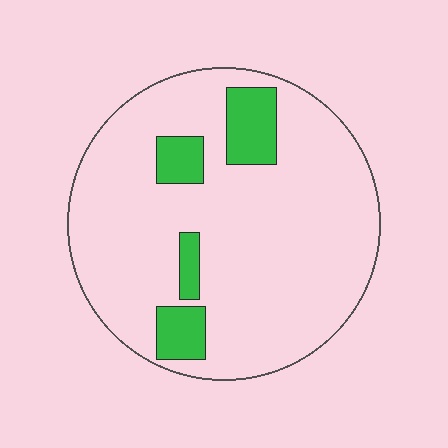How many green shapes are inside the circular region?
4.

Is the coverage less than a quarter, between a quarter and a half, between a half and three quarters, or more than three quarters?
Less than a quarter.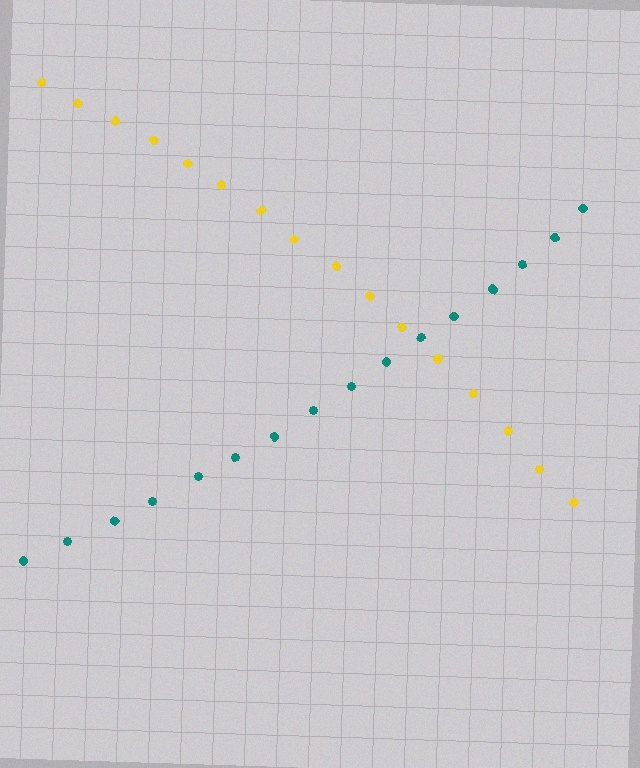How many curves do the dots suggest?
There are 2 distinct paths.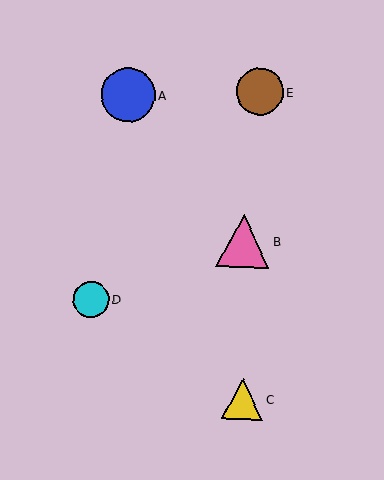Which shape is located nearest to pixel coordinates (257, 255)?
The pink triangle (labeled B) at (243, 241) is nearest to that location.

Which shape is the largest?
The pink triangle (labeled B) is the largest.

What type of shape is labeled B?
Shape B is a pink triangle.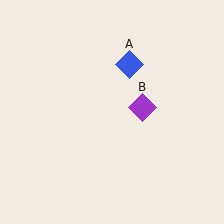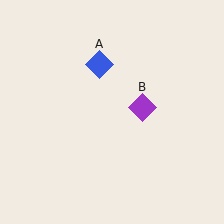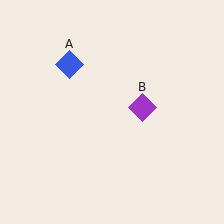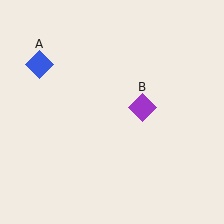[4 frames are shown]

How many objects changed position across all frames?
1 object changed position: blue diamond (object A).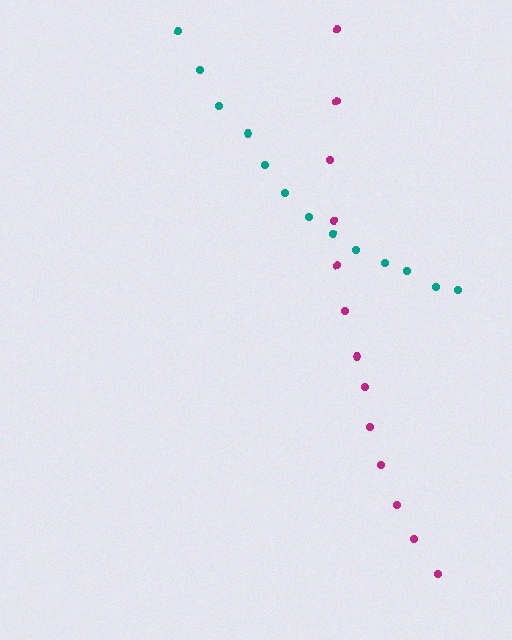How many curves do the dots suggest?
There are 2 distinct paths.